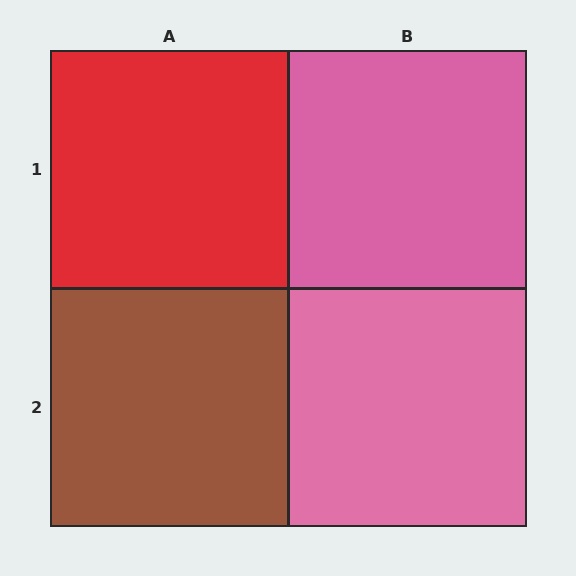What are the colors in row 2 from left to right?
Brown, pink.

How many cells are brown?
1 cell is brown.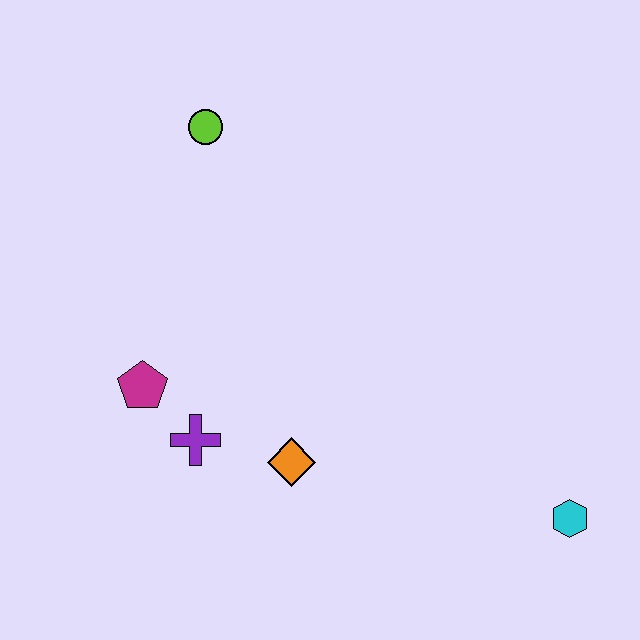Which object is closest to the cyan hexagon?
The orange diamond is closest to the cyan hexagon.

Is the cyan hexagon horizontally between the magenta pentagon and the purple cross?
No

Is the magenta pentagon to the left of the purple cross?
Yes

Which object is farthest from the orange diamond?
The lime circle is farthest from the orange diamond.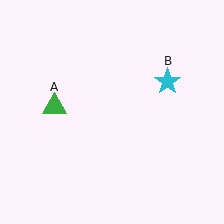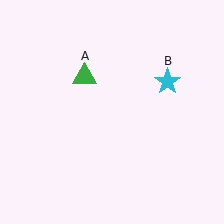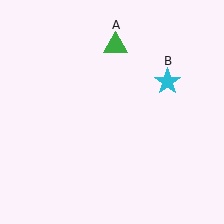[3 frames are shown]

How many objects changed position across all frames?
1 object changed position: green triangle (object A).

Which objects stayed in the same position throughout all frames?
Cyan star (object B) remained stationary.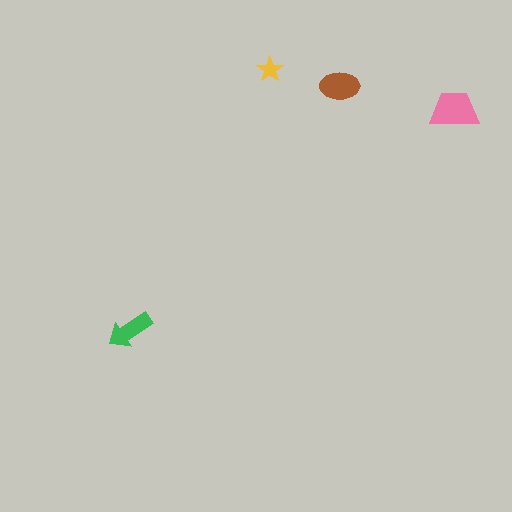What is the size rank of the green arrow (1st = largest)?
3rd.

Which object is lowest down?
The green arrow is bottommost.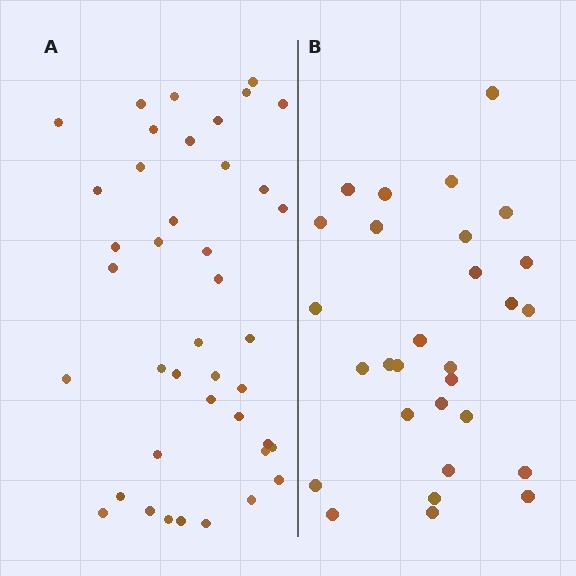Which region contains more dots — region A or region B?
Region A (the left region) has more dots.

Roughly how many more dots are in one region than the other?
Region A has roughly 12 or so more dots than region B.